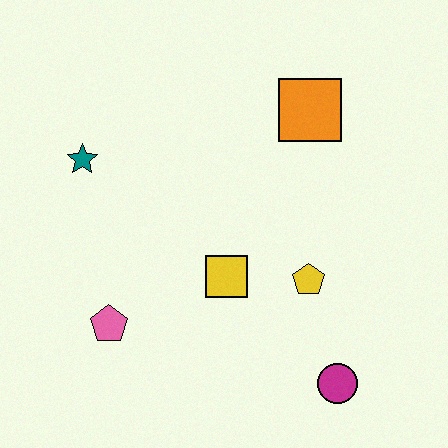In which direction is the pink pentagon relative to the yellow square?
The pink pentagon is to the left of the yellow square.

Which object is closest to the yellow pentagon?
The yellow square is closest to the yellow pentagon.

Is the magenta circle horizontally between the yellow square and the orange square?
No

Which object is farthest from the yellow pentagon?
The teal star is farthest from the yellow pentagon.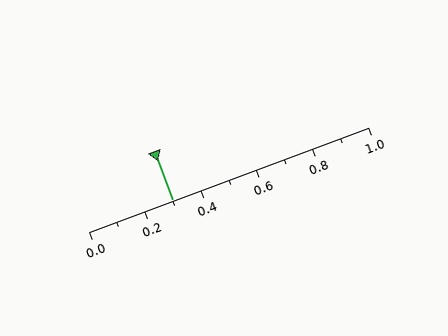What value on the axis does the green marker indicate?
The marker indicates approximately 0.3.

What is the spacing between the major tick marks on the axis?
The major ticks are spaced 0.2 apart.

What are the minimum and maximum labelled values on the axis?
The axis runs from 0.0 to 1.0.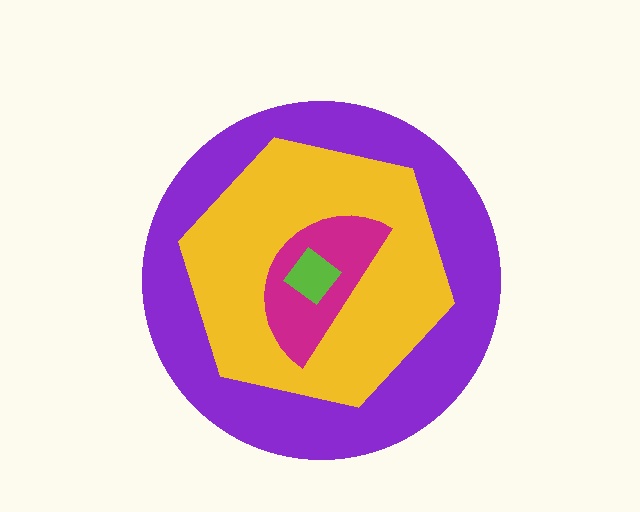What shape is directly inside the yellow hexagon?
The magenta semicircle.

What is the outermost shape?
The purple circle.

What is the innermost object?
The lime diamond.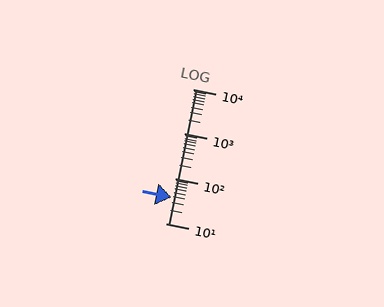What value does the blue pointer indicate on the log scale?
The pointer indicates approximately 38.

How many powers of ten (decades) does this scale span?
The scale spans 3 decades, from 10 to 10000.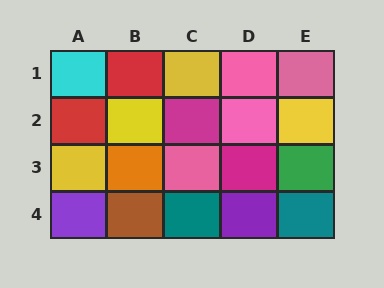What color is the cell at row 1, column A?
Cyan.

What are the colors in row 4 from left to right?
Purple, brown, teal, purple, teal.